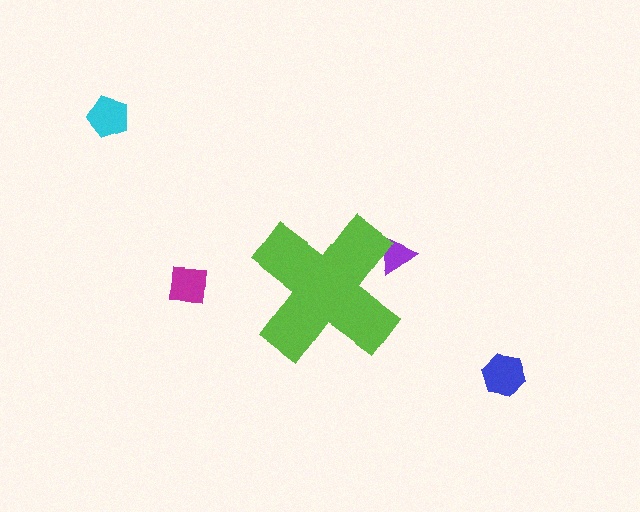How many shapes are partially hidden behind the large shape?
1 shape is partially hidden.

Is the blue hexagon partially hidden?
No, the blue hexagon is fully visible.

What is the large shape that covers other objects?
A lime cross.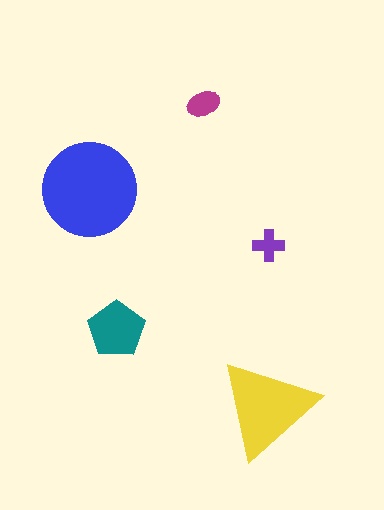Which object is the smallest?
The purple cross.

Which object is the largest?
The blue circle.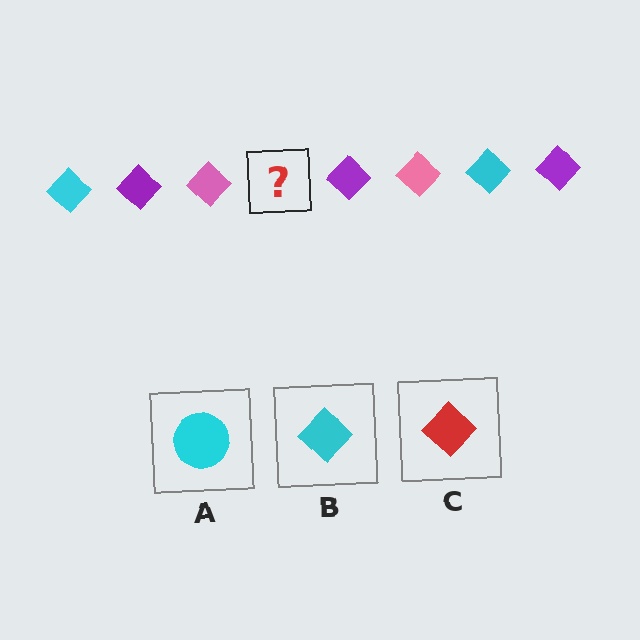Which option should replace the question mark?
Option B.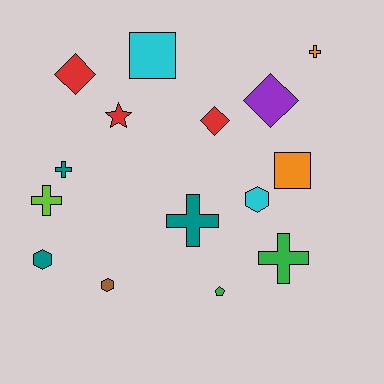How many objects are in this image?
There are 15 objects.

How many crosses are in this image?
There are 5 crosses.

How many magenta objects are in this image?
There are no magenta objects.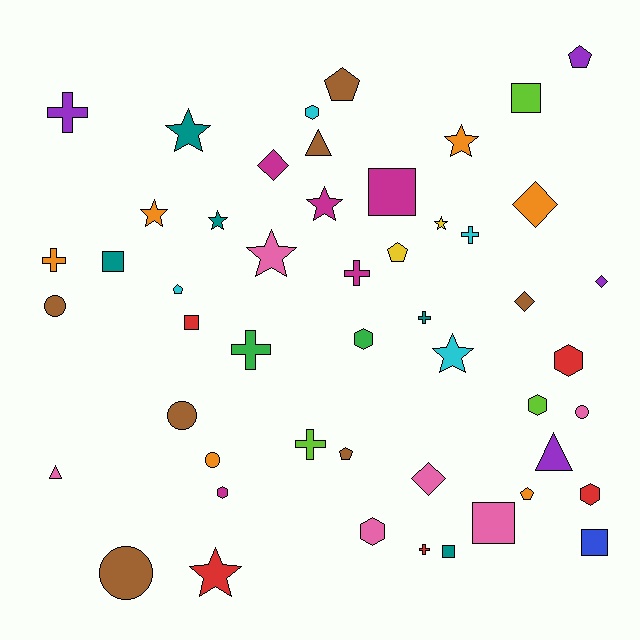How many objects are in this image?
There are 50 objects.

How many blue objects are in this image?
There is 1 blue object.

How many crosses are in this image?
There are 8 crosses.